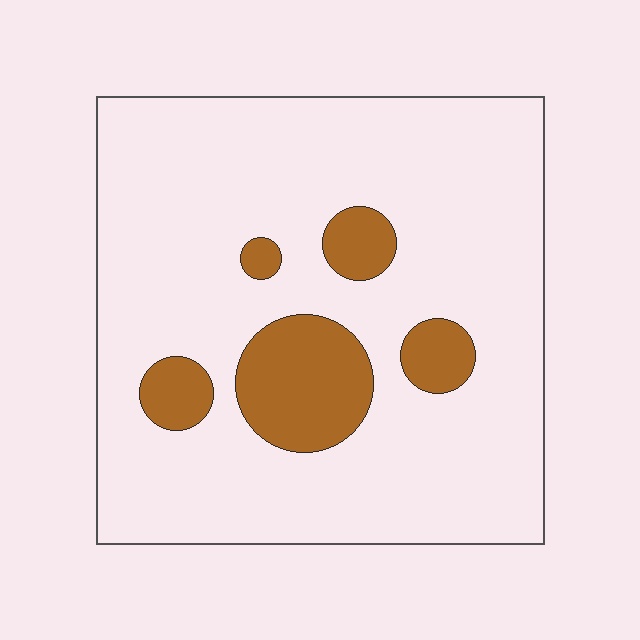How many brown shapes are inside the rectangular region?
5.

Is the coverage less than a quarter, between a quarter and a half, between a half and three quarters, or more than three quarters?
Less than a quarter.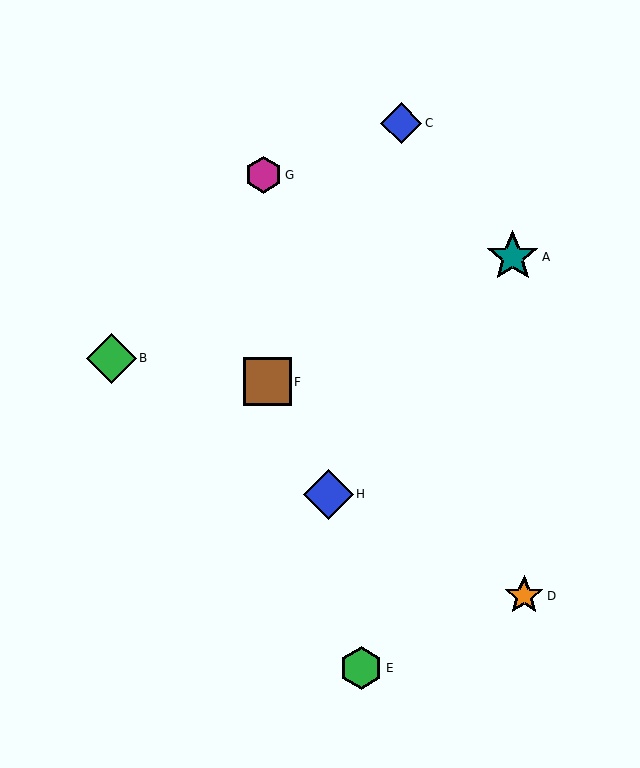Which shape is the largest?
The teal star (labeled A) is the largest.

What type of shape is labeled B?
Shape B is a green diamond.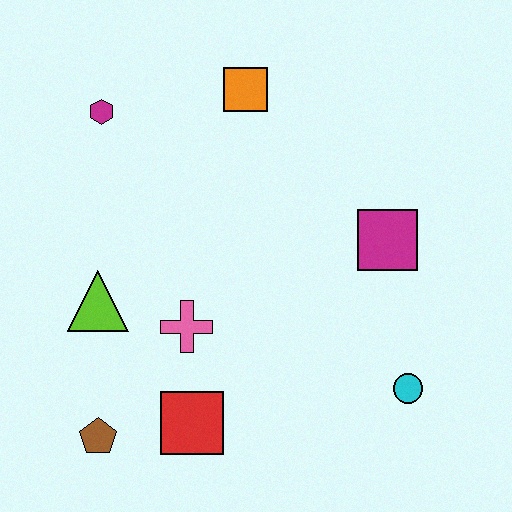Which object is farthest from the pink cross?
The orange square is farthest from the pink cross.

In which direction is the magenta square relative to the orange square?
The magenta square is below the orange square.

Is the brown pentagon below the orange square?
Yes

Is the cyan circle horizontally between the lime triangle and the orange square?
No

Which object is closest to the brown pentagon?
The red square is closest to the brown pentagon.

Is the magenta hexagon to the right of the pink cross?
No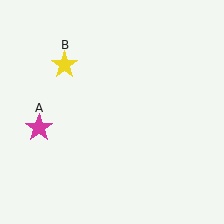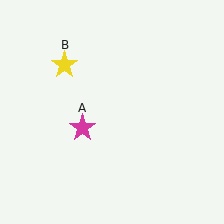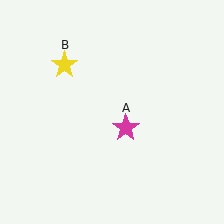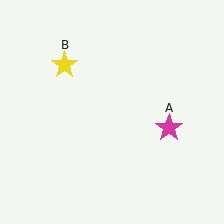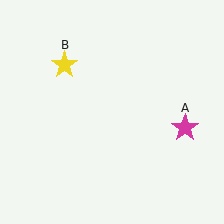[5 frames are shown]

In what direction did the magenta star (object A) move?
The magenta star (object A) moved right.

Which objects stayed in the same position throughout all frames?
Yellow star (object B) remained stationary.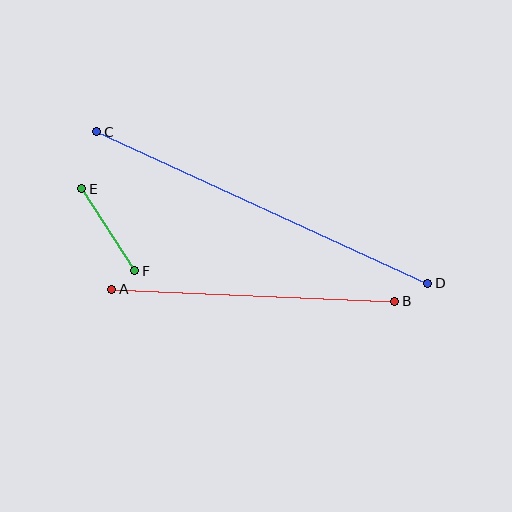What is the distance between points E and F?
The distance is approximately 98 pixels.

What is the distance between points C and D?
The distance is approximately 364 pixels.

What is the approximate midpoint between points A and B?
The midpoint is at approximately (253, 295) pixels.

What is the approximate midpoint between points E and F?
The midpoint is at approximately (108, 230) pixels.